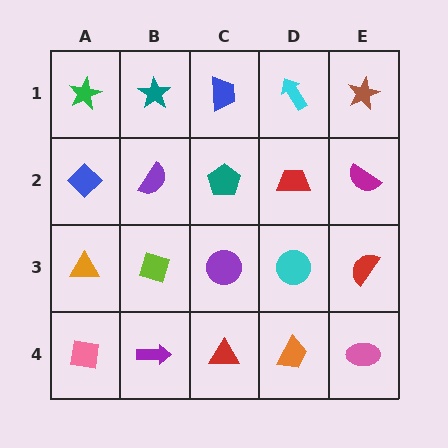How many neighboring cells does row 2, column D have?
4.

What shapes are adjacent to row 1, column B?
A purple semicircle (row 2, column B), a green star (row 1, column A), a blue trapezoid (row 1, column C).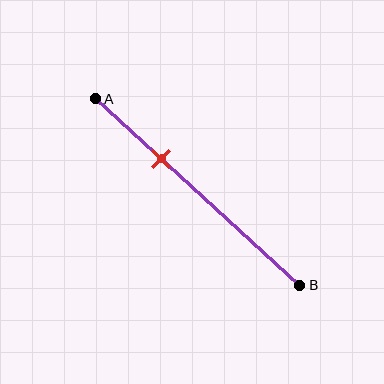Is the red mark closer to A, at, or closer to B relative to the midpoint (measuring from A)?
The red mark is closer to point A than the midpoint of segment AB.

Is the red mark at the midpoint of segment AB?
No, the mark is at about 30% from A, not at the 50% midpoint.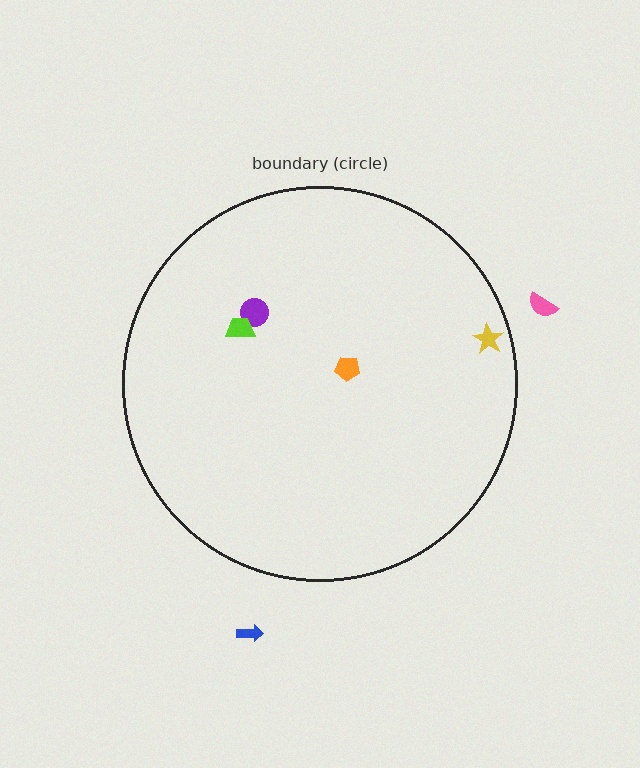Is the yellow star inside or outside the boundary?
Inside.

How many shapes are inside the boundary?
4 inside, 2 outside.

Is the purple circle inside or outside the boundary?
Inside.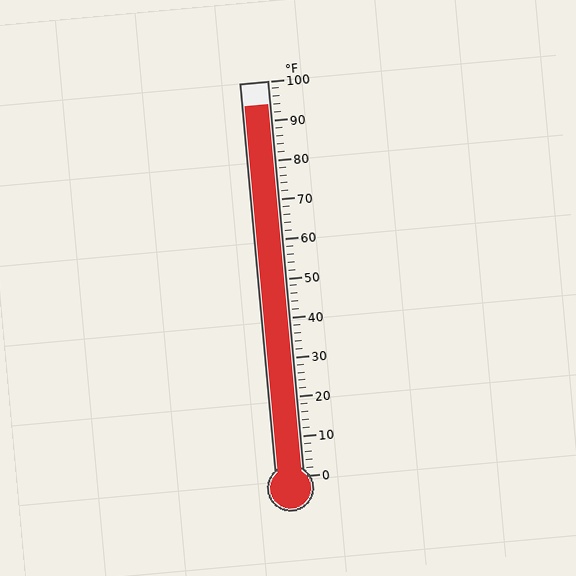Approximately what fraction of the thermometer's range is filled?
The thermometer is filled to approximately 95% of its range.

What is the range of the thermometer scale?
The thermometer scale ranges from 0°F to 100°F.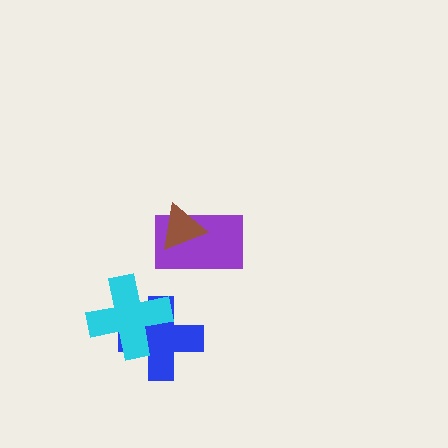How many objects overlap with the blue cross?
1 object overlaps with the blue cross.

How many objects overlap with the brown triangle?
1 object overlaps with the brown triangle.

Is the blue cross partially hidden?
Yes, it is partially covered by another shape.